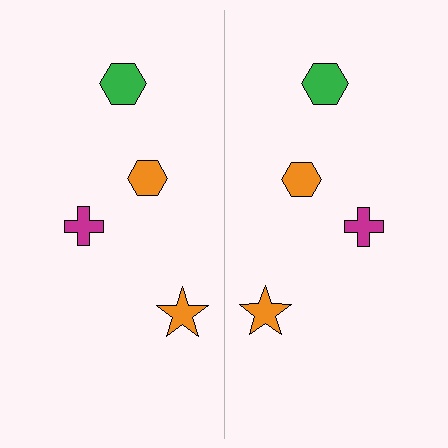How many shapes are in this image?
There are 8 shapes in this image.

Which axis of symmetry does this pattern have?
The pattern has a vertical axis of symmetry running through the center of the image.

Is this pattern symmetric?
Yes, this pattern has bilateral (reflection) symmetry.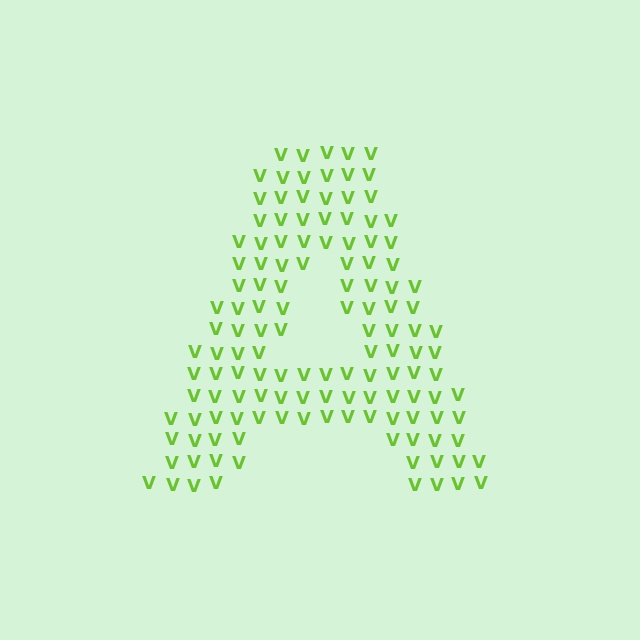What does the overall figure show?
The overall figure shows the letter A.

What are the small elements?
The small elements are letter V's.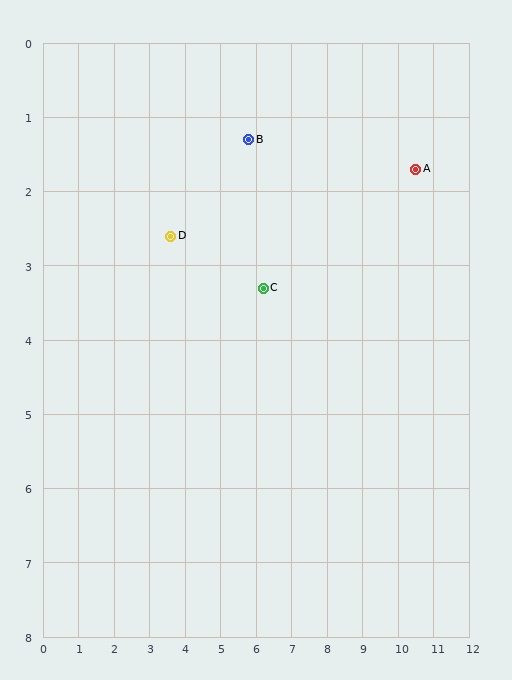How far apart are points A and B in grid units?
Points A and B are about 4.7 grid units apart.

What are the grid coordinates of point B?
Point B is at approximately (5.8, 1.3).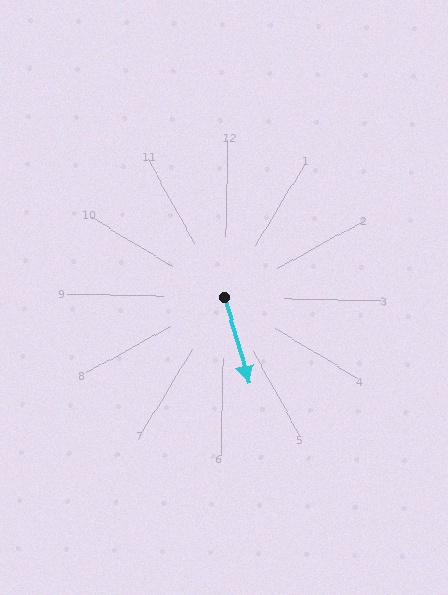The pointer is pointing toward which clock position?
Roughly 5 o'clock.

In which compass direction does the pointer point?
South.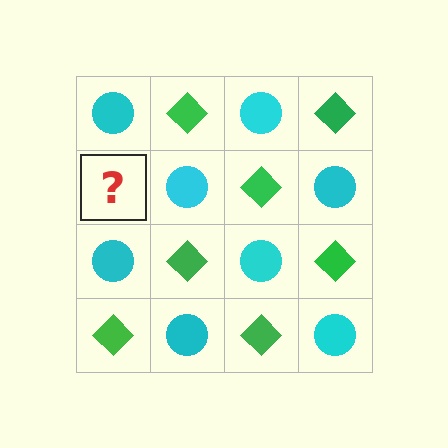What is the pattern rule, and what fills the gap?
The rule is that it alternates cyan circle and green diamond in a checkerboard pattern. The gap should be filled with a green diamond.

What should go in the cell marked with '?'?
The missing cell should contain a green diamond.